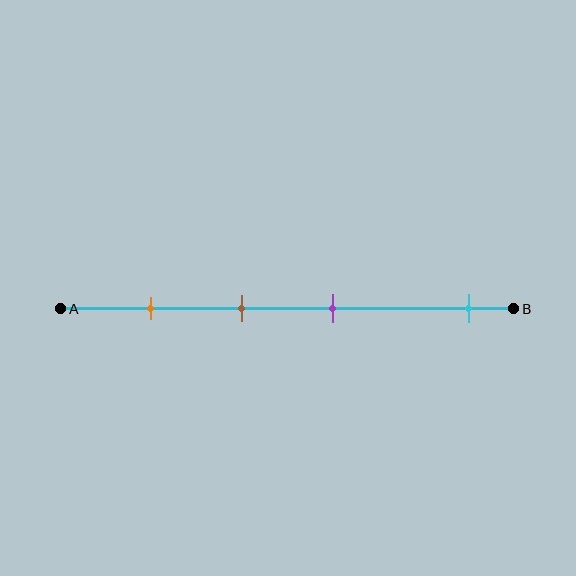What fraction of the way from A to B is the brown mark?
The brown mark is approximately 40% (0.4) of the way from A to B.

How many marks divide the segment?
There are 4 marks dividing the segment.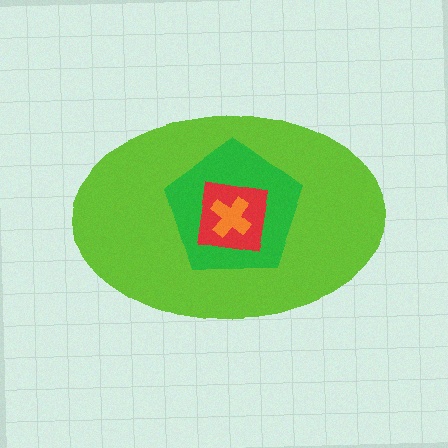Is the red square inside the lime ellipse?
Yes.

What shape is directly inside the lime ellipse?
The green pentagon.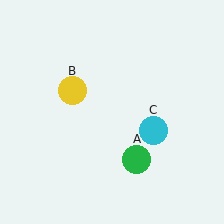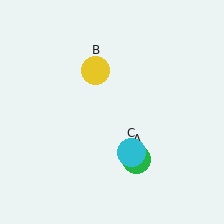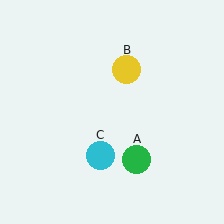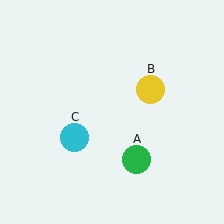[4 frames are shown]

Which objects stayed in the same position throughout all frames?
Green circle (object A) remained stationary.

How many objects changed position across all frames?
2 objects changed position: yellow circle (object B), cyan circle (object C).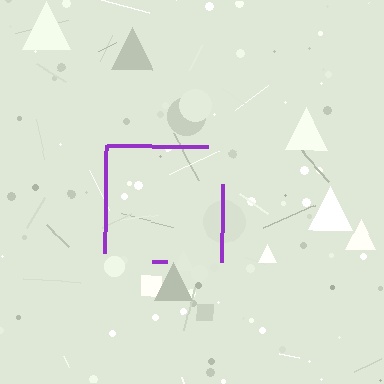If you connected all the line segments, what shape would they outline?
They would outline a square.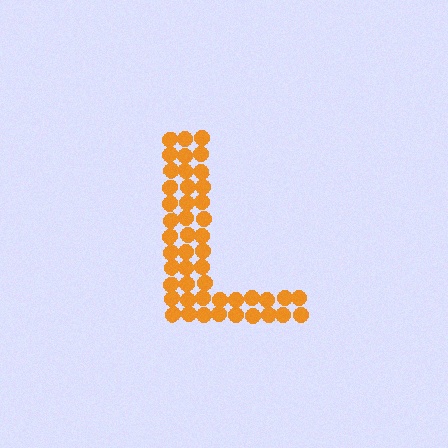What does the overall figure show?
The overall figure shows the letter L.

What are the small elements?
The small elements are circles.